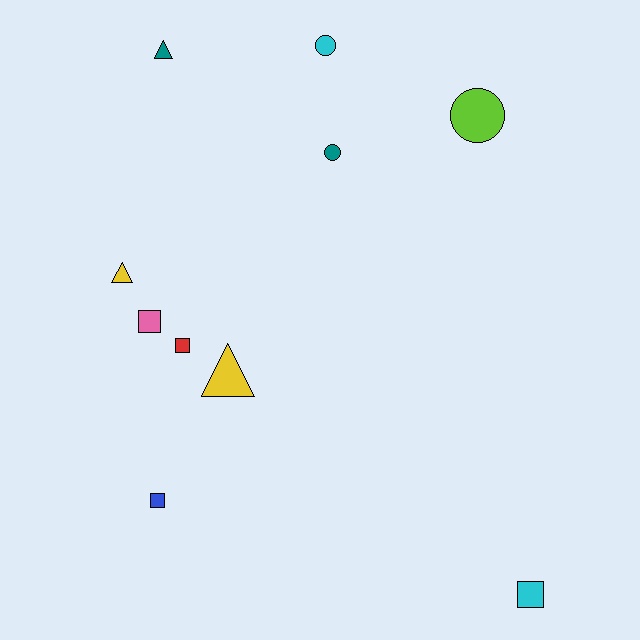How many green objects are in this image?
There are no green objects.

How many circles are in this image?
There are 3 circles.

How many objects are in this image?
There are 10 objects.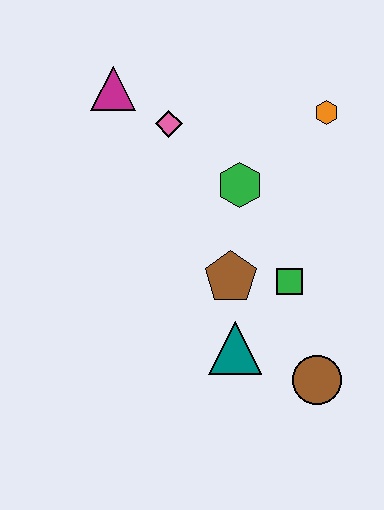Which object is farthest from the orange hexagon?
The brown circle is farthest from the orange hexagon.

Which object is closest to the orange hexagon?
The green hexagon is closest to the orange hexagon.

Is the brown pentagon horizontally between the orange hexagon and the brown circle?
No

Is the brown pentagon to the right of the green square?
No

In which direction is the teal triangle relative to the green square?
The teal triangle is below the green square.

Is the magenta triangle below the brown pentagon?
No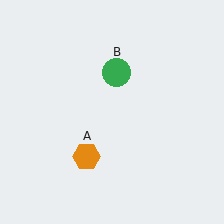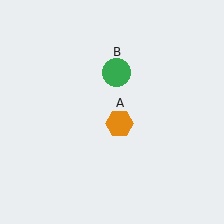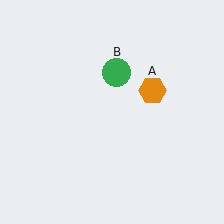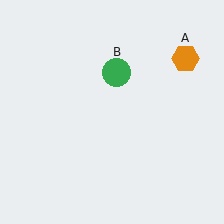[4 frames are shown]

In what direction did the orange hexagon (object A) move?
The orange hexagon (object A) moved up and to the right.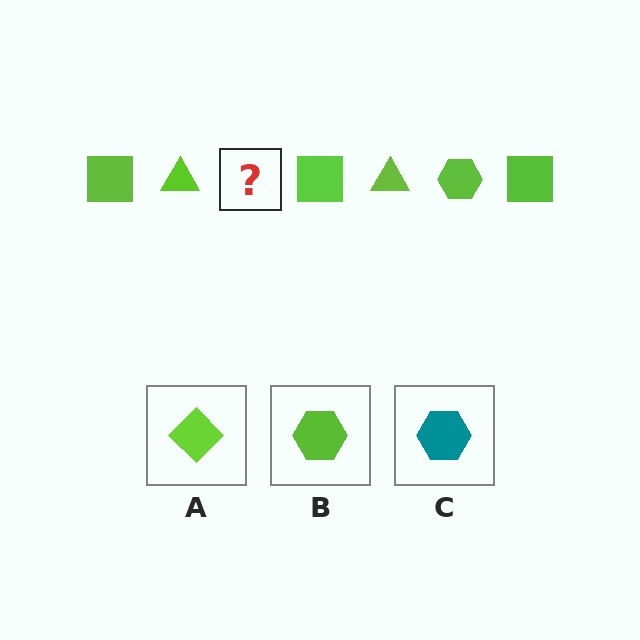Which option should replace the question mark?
Option B.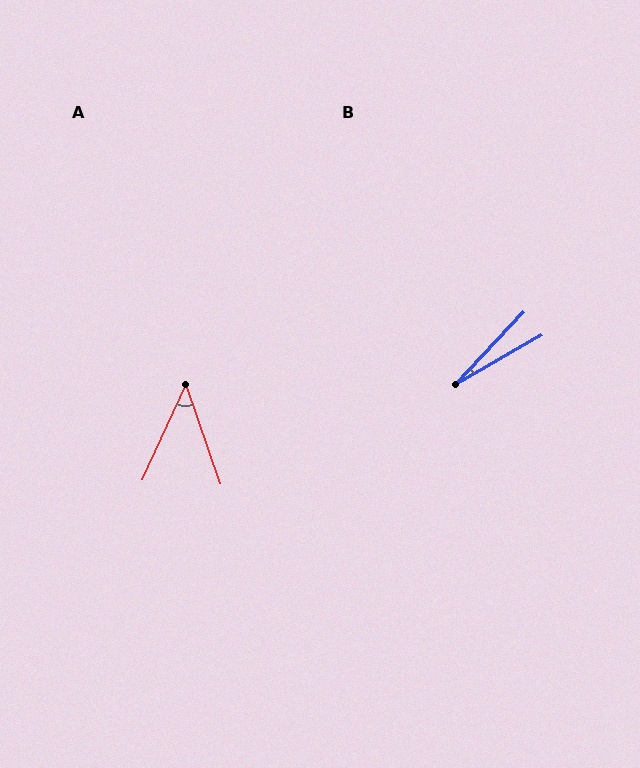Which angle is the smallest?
B, at approximately 16 degrees.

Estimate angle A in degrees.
Approximately 44 degrees.